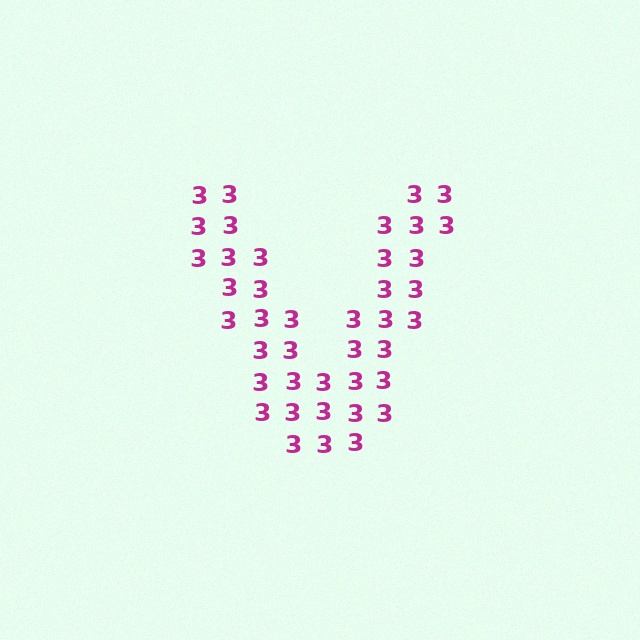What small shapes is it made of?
It is made of small digit 3's.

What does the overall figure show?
The overall figure shows the letter V.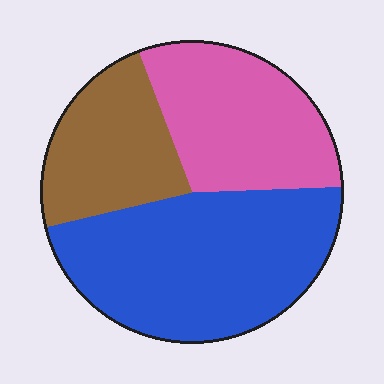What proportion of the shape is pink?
Pink covers 30% of the shape.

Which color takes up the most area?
Blue, at roughly 45%.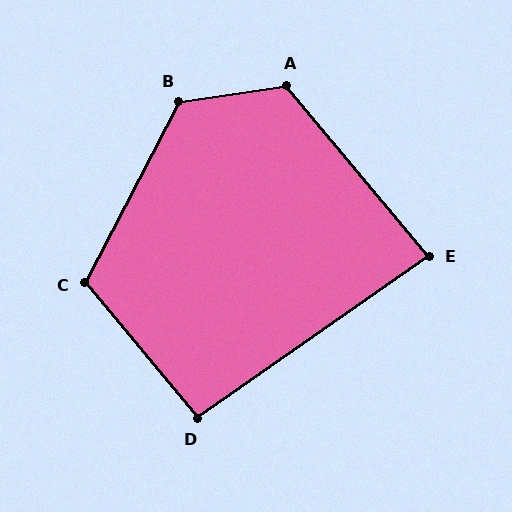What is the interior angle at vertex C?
Approximately 113 degrees (obtuse).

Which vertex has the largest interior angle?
B, at approximately 126 degrees.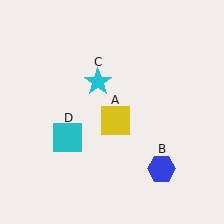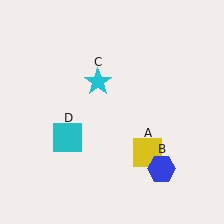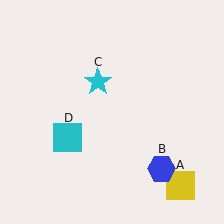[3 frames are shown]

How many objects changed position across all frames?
1 object changed position: yellow square (object A).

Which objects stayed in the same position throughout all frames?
Blue hexagon (object B) and cyan star (object C) and cyan square (object D) remained stationary.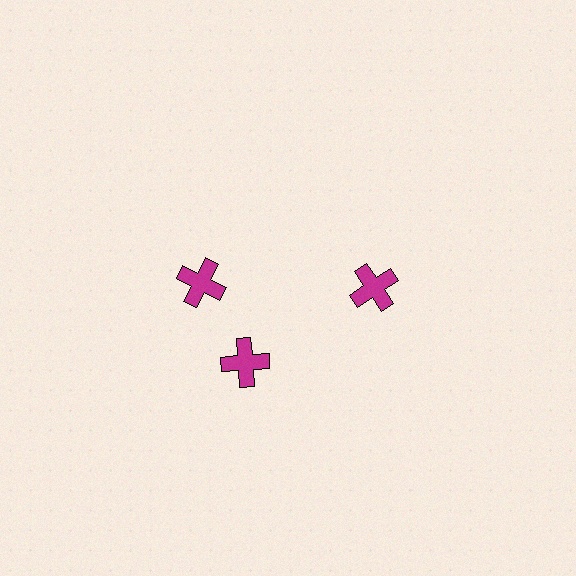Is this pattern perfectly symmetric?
No. The 3 magenta crosses are arranged in a ring, but one element near the 11 o'clock position is rotated out of alignment along the ring, breaking the 3-fold rotational symmetry.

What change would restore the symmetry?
The symmetry would be restored by rotating it back into even spacing with its neighbors so that all 3 crosses sit at equal angles and equal distance from the center.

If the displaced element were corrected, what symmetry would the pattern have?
It would have 3-fold rotational symmetry — the pattern would map onto itself every 120 degrees.